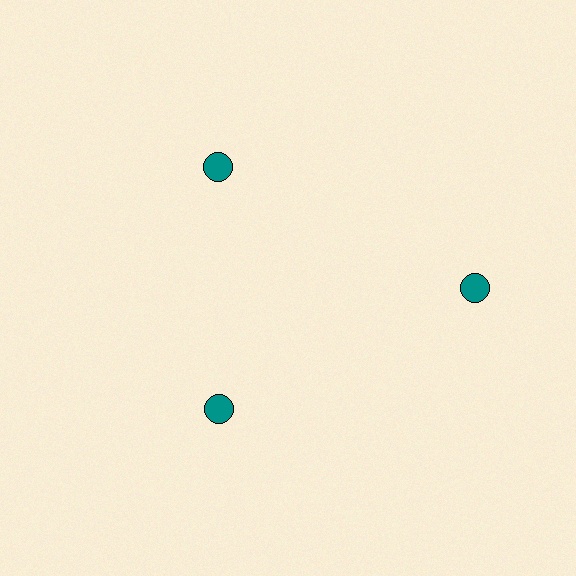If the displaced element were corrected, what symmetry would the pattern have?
It would have 3-fold rotational symmetry — the pattern would map onto itself every 120 degrees.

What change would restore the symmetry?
The symmetry would be restored by moving it inward, back onto the ring so that all 3 circles sit at equal angles and equal distance from the center.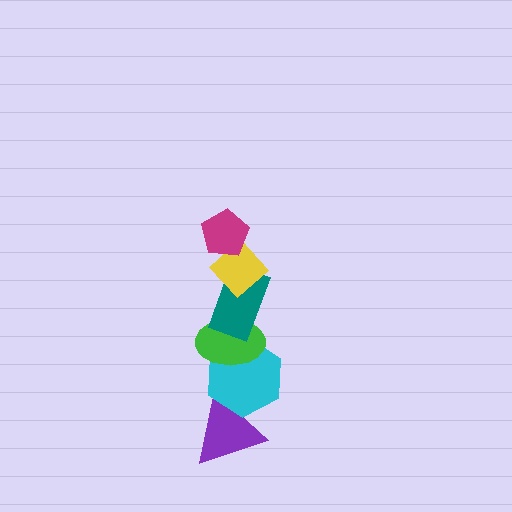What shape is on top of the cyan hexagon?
The green ellipse is on top of the cyan hexagon.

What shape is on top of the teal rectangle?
The yellow diamond is on top of the teal rectangle.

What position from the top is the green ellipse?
The green ellipse is 4th from the top.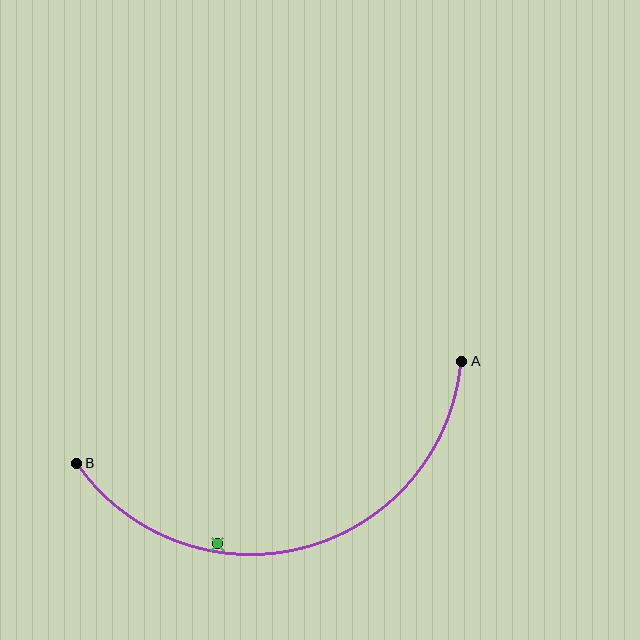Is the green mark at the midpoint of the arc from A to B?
No — the green mark does not lie on the arc at all. It sits slightly inside the curve.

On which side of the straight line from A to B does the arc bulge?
The arc bulges below the straight line connecting A and B.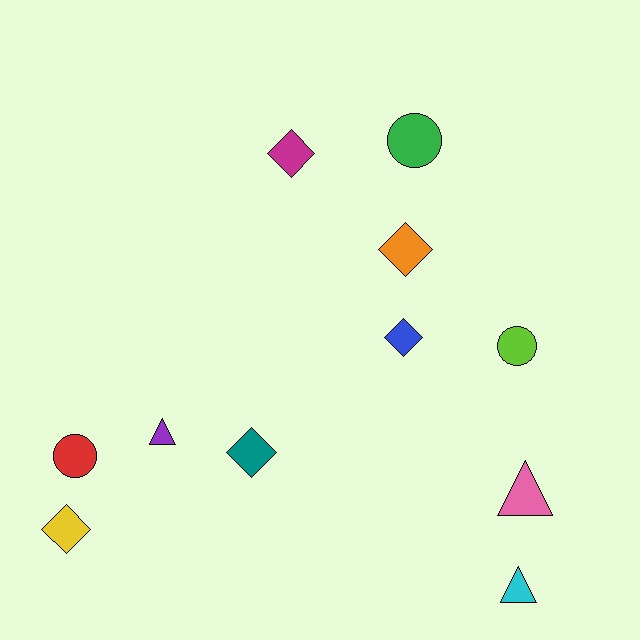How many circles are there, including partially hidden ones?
There are 3 circles.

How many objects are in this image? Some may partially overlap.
There are 11 objects.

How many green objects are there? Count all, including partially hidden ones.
There is 1 green object.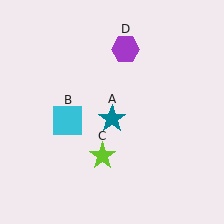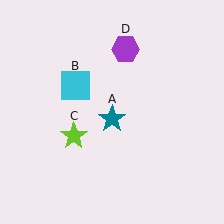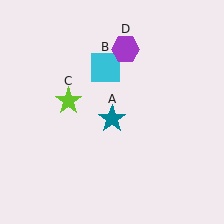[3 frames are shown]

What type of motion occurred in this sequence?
The cyan square (object B), lime star (object C) rotated clockwise around the center of the scene.